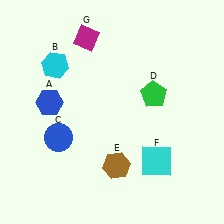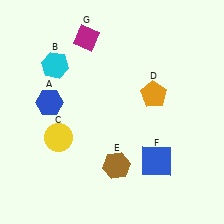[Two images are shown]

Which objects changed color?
C changed from blue to yellow. D changed from green to orange. F changed from cyan to blue.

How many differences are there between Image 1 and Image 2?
There are 3 differences between the two images.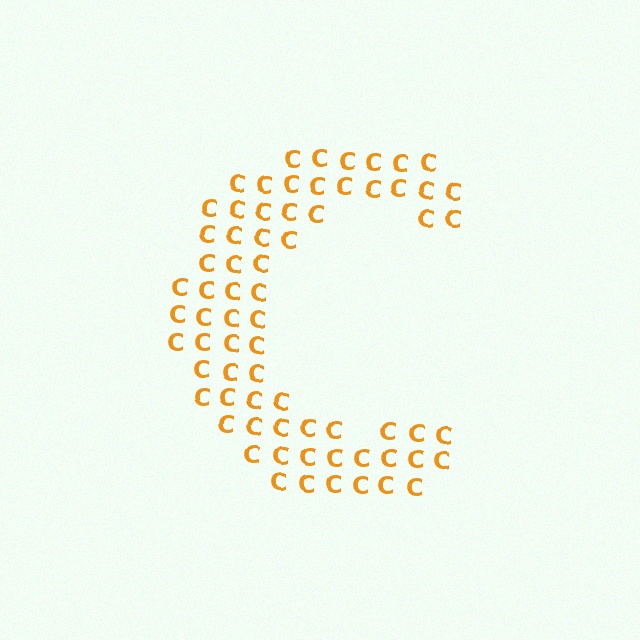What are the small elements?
The small elements are letter C's.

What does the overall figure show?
The overall figure shows the letter C.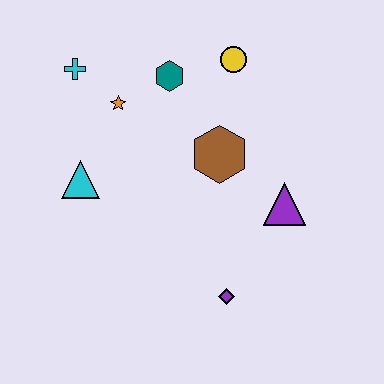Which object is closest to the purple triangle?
The brown hexagon is closest to the purple triangle.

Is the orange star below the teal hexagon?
Yes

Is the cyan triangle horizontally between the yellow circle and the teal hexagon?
No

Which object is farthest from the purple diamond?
The cyan cross is farthest from the purple diamond.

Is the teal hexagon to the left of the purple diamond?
Yes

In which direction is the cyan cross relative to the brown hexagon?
The cyan cross is to the left of the brown hexagon.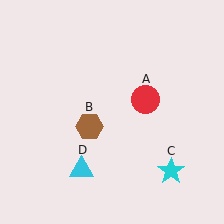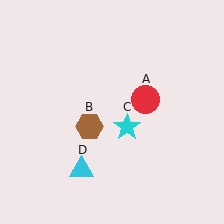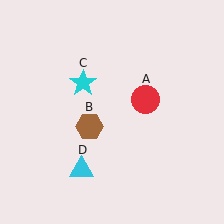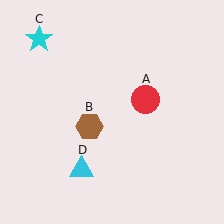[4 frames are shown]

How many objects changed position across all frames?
1 object changed position: cyan star (object C).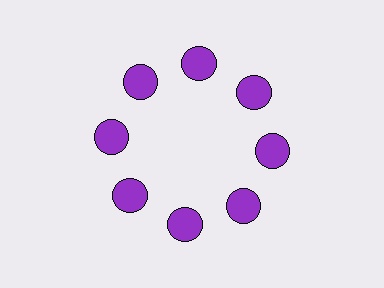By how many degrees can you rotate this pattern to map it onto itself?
The pattern maps onto itself every 45 degrees of rotation.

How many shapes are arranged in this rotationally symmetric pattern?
There are 8 shapes, arranged in 8 groups of 1.